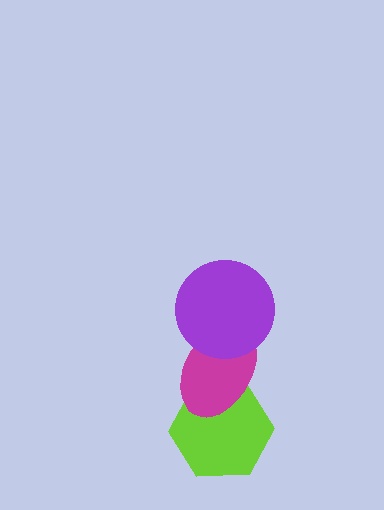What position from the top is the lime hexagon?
The lime hexagon is 3rd from the top.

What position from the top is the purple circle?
The purple circle is 1st from the top.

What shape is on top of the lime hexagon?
The magenta ellipse is on top of the lime hexagon.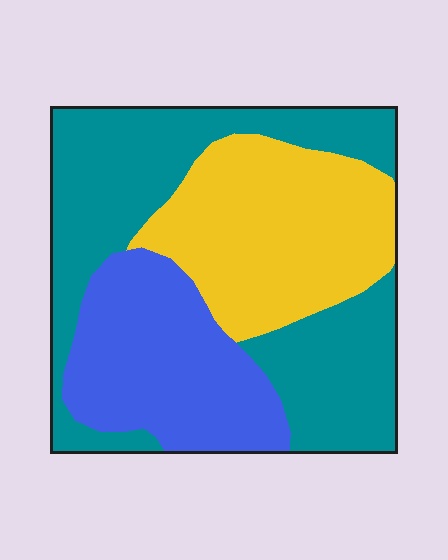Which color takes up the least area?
Blue, at roughly 25%.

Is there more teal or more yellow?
Teal.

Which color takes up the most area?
Teal, at roughly 45%.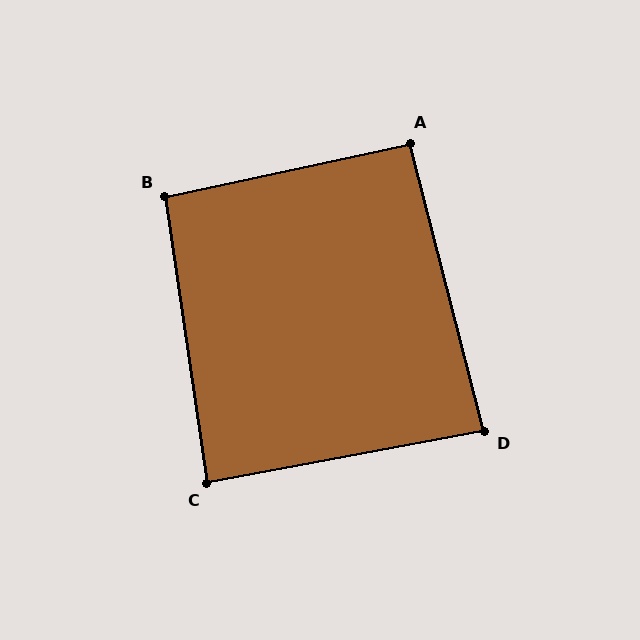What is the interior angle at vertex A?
Approximately 92 degrees (approximately right).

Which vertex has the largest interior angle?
B, at approximately 94 degrees.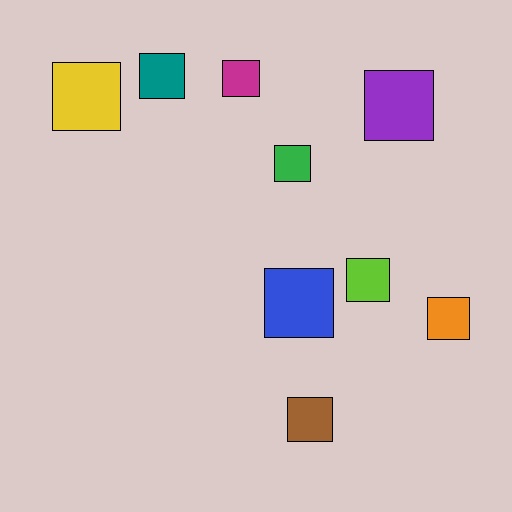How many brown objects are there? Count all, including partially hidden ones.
There is 1 brown object.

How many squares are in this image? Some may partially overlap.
There are 9 squares.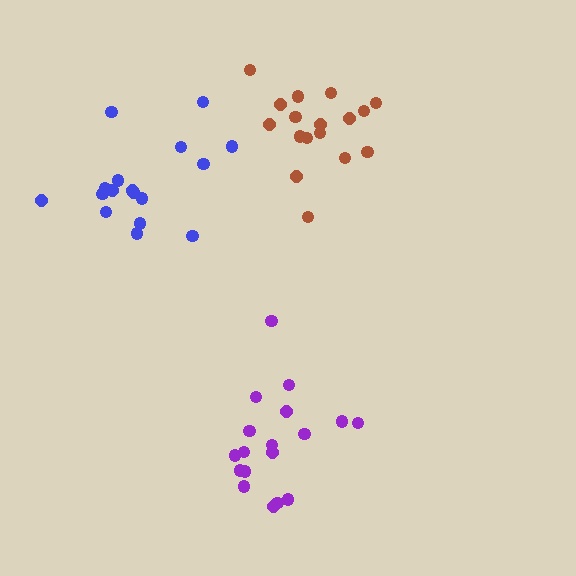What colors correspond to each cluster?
The clusters are colored: blue, purple, brown.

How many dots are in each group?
Group 1: 17 dots, Group 2: 18 dots, Group 3: 17 dots (52 total).